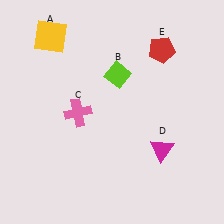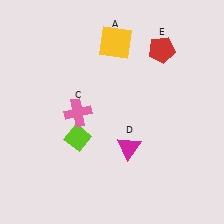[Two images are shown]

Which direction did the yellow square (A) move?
The yellow square (A) moved right.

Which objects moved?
The objects that moved are: the yellow square (A), the lime diamond (B), the magenta triangle (D).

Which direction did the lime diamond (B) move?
The lime diamond (B) moved down.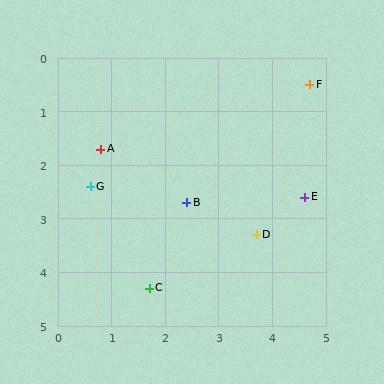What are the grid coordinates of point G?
Point G is at approximately (0.6, 2.4).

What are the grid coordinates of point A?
Point A is at approximately (0.8, 1.7).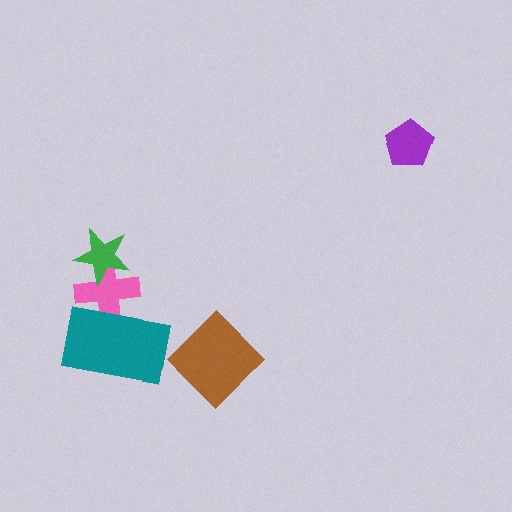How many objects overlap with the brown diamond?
0 objects overlap with the brown diamond.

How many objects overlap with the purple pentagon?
0 objects overlap with the purple pentagon.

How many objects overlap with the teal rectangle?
1 object overlaps with the teal rectangle.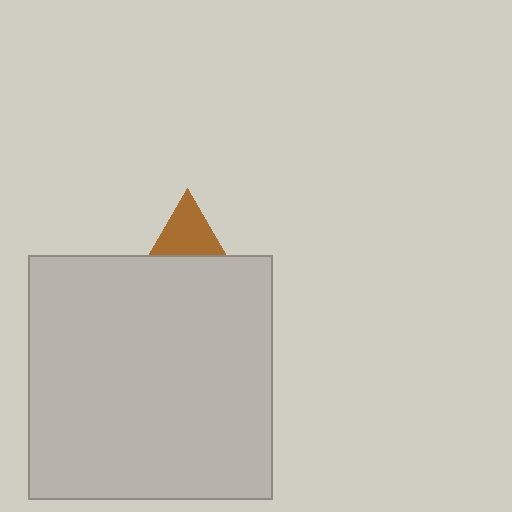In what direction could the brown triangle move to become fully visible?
The brown triangle could move up. That would shift it out from behind the light gray square entirely.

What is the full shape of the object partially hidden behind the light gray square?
The partially hidden object is a brown triangle.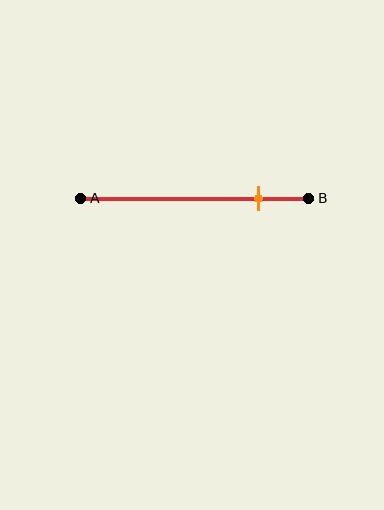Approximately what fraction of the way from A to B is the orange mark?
The orange mark is approximately 80% of the way from A to B.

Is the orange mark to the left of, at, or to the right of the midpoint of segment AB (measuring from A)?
The orange mark is to the right of the midpoint of segment AB.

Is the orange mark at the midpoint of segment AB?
No, the mark is at about 80% from A, not at the 50% midpoint.